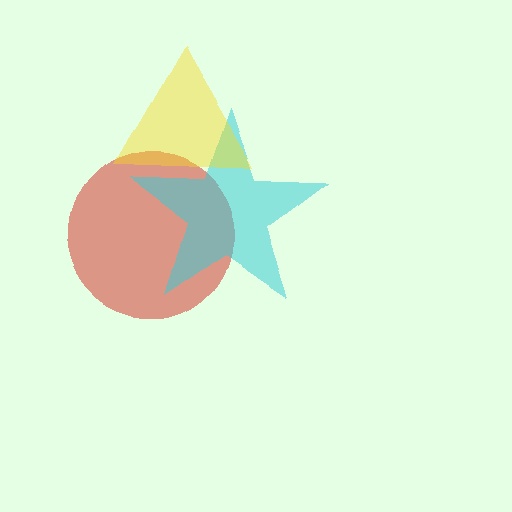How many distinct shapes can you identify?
There are 3 distinct shapes: a red circle, a cyan star, a yellow triangle.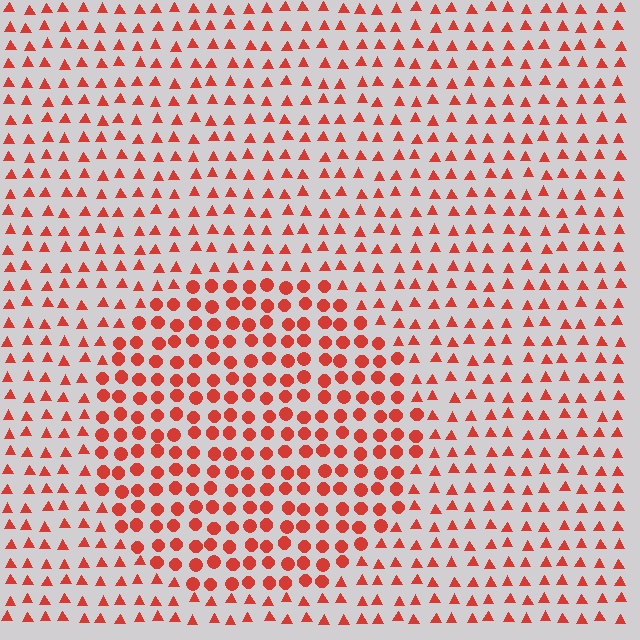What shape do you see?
I see a circle.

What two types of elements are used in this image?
The image uses circles inside the circle region and triangles outside it.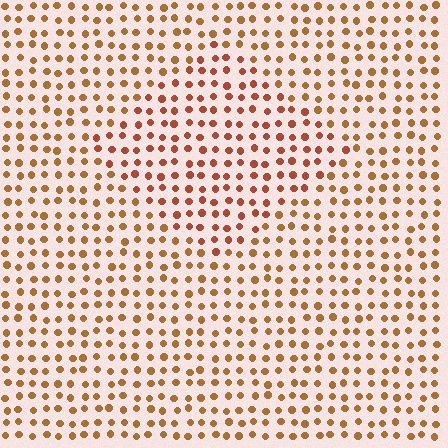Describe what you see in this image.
The image is filled with small brown elements in a uniform arrangement. A diamond-shaped region is visible where the elements are tinted to a slightly different hue, forming a subtle color boundary.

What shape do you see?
I see a diamond.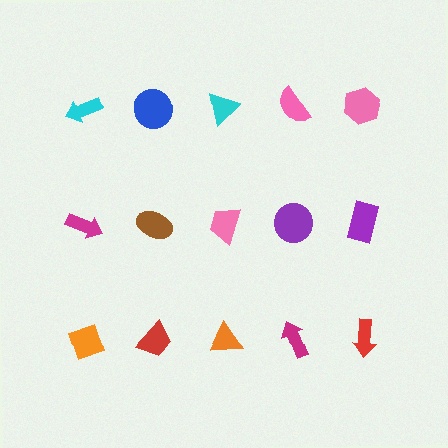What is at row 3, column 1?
An orange diamond.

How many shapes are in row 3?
5 shapes.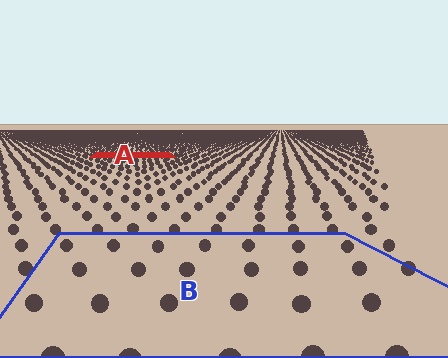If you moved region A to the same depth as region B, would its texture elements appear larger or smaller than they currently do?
They would appear larger. At a closer depth, the same texture elements are projected at a bigger on-screen size.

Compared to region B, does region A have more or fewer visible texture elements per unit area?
Region A has more texture elements per unit area — they are packed more densely because it is farther away.